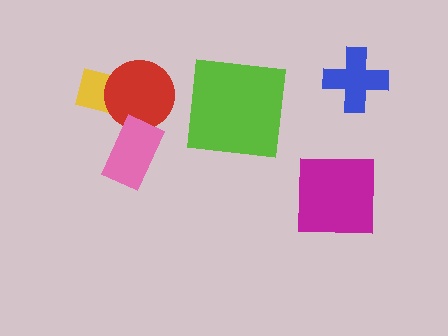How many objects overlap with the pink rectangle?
1 object overlaps with the pink rectangle.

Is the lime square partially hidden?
No, no other shape covers it.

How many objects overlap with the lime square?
0 objects overlap with the lime square.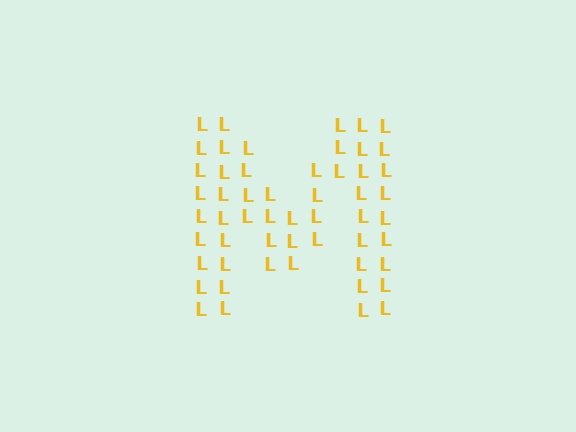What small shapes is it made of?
It is made of small letter L's.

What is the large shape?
The large shape is the letter M.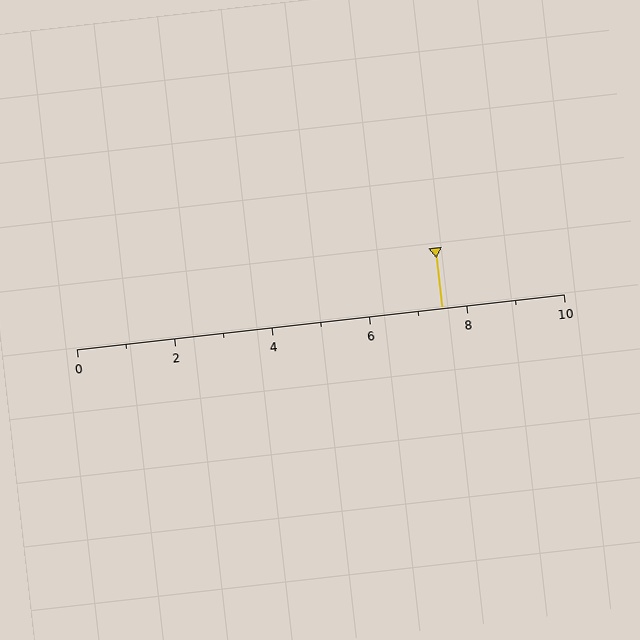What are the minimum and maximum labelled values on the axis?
The axis runs from 0 to 10.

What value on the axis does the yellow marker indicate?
The marker indicates approximately 7.5.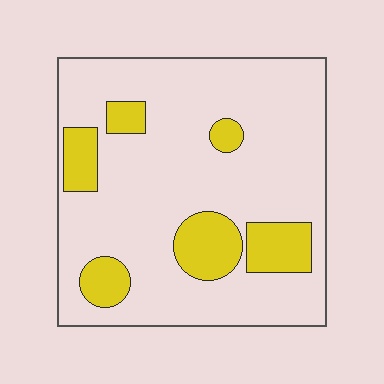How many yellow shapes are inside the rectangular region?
6.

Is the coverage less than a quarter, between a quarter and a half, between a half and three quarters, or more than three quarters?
Less than a quarter.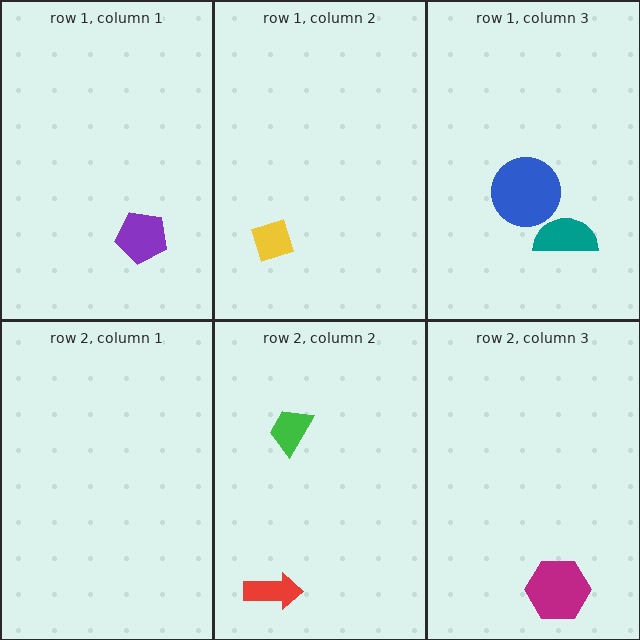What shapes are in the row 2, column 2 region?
The red arrow, the green trapezoid.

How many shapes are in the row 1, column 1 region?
1.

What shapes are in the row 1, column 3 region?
The teal semicircle, the blue circle.